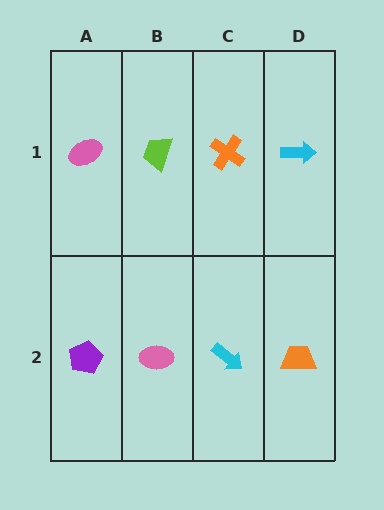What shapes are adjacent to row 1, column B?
A pink ellipse (row 2, column B), a pink ellipse (row 1, column A), an orange cross (row 1, column C).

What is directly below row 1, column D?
An orange trapezoid.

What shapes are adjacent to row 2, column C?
An orange cross (row 1, column C), a pink ellipse (row 2, column B), an orange trapezoid (row 2, column D).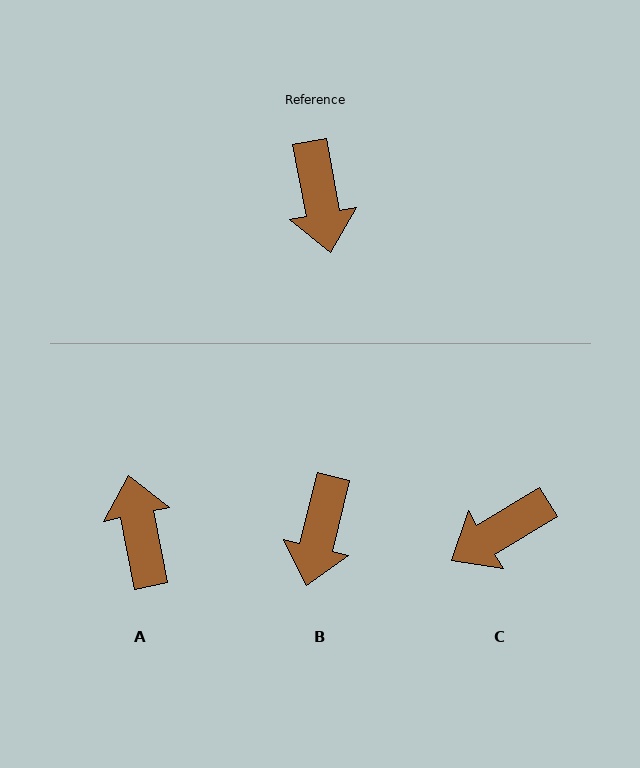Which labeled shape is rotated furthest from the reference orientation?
A, about 179 degrees away.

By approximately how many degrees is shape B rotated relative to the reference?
Approximately 25 degrees clockwise.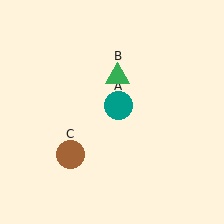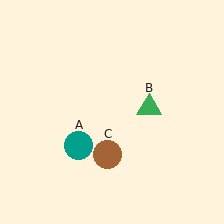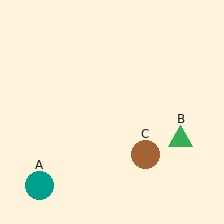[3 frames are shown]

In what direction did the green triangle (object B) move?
The green triangle (object B) moved down and to the right.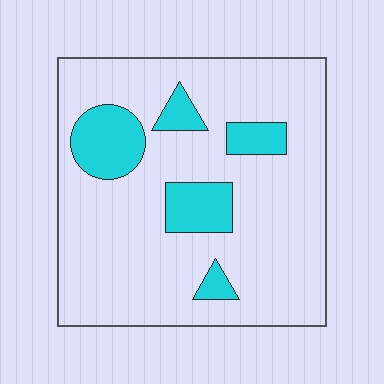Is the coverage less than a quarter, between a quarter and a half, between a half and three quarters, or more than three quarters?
Less than a quarter.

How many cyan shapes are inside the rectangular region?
5.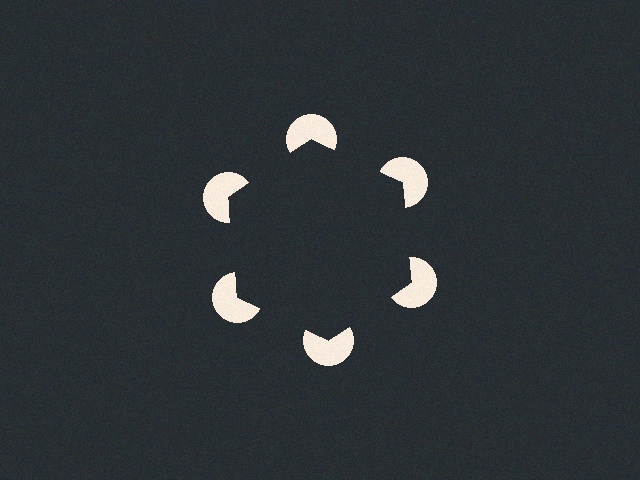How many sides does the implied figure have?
6 sides.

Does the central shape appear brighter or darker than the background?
It typically appears slightly darker than the background, even though no actual brightness change is drawn.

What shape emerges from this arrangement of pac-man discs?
An illusory hexagon — its edges are inferred from the aligned wedge cuts in the pac-man discs, not physically drawn.